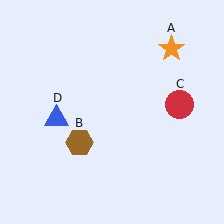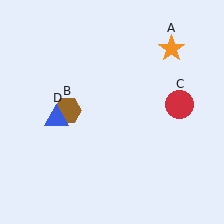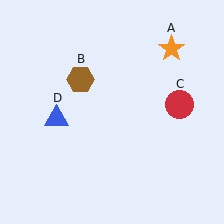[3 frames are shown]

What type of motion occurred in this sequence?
The brown hexagon (object B) rotated clockwise around the center of the scene.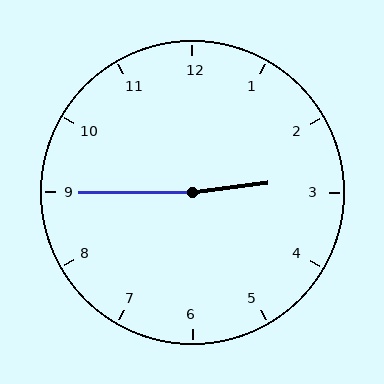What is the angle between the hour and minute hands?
Approximately 172 degrees.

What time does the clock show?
2:45.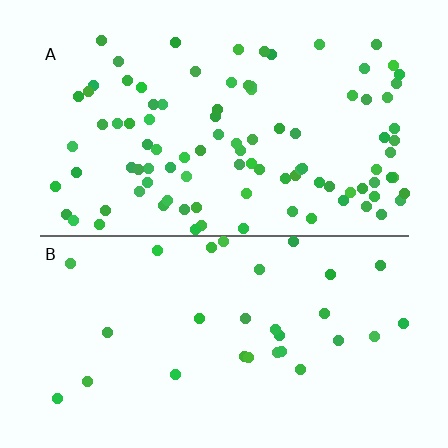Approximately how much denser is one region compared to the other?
Approximately 3.3× — region A over region B.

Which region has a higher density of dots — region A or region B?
A (the top).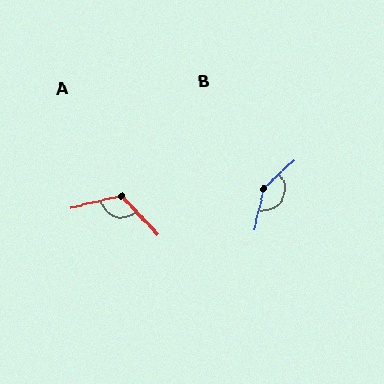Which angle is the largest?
B, at approximately 146 degrees.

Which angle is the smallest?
A, at approximately 120 degrees.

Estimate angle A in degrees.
Approximately 120 degrees.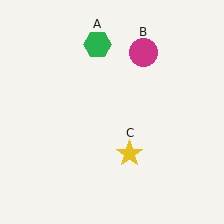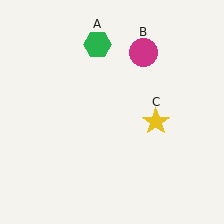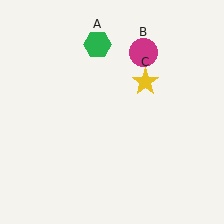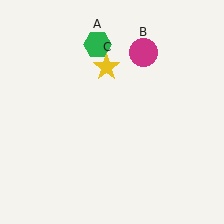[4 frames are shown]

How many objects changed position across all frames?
1 object changed position: yellow star (object C).